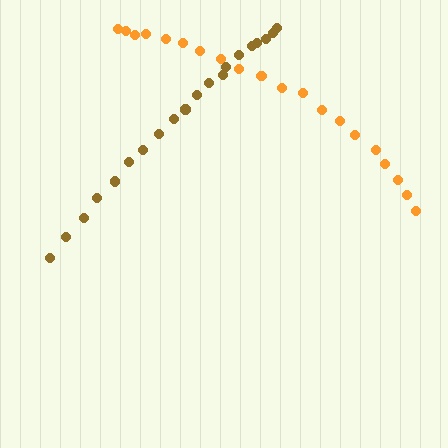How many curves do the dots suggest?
There are 2 distinct paths.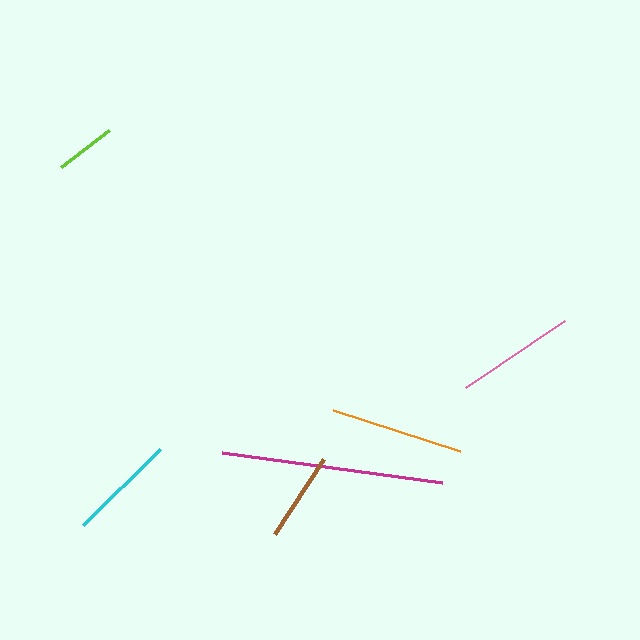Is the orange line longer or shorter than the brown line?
The orange line is longer than the brown line.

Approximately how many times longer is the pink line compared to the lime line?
The pink line is approximately 2.0 times the length of the lime line.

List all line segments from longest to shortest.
From longest to shortest: magenta, orange, pink, cyan, brown, lime.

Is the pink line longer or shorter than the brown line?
The pink line is longer than the brown line.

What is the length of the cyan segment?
The cyan segment is approximately 108 pixels long.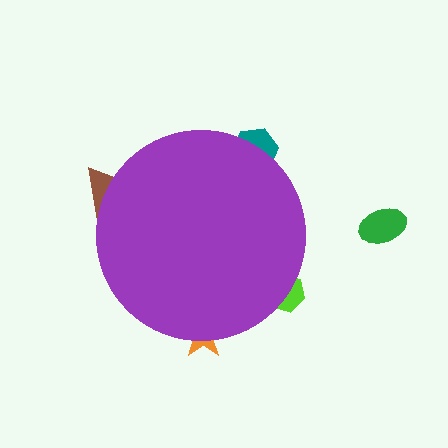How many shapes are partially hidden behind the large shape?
4 shapes are partially hidden.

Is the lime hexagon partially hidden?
Yes, the lime hexagon is partially hidden behind the purple circle.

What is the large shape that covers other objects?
A purple circle.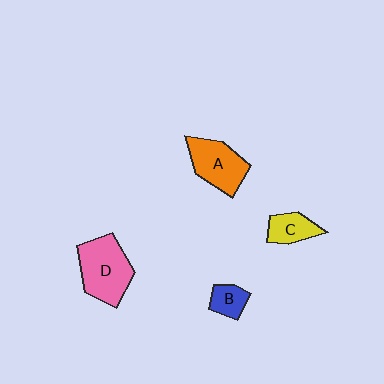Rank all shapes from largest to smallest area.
From largest to smallest: D (pink), A (orange), C (yellow), B (blue).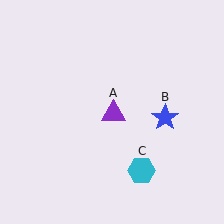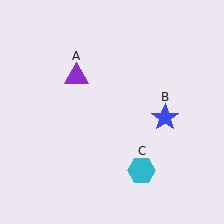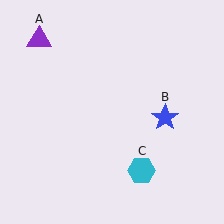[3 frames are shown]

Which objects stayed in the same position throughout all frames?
Blue star (object B) and cyan hexagon (object C) remained stationary.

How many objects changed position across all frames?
1 object changed position: purple triangle (object A).